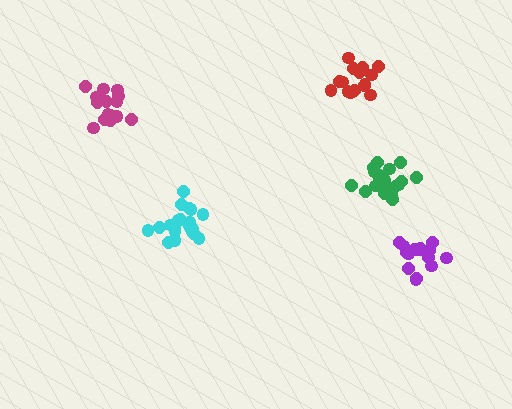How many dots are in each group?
Group 1: 20 dots, Group 2: 15 dots, Group 3: 20 dots, Group 4: 17 dots, Group 5: 16 dots (88 total).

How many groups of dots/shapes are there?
There are 5 groups.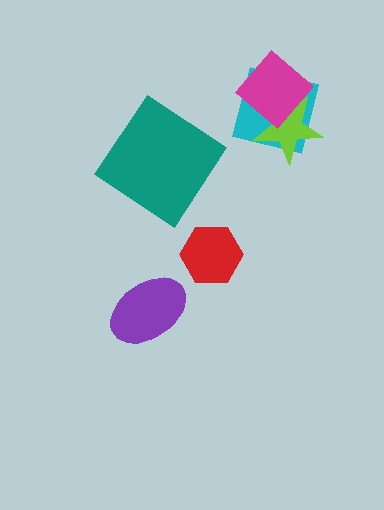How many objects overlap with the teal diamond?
0 objects overlap with the teal diamond.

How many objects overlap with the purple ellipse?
0 objects overlap with the purple ellipse.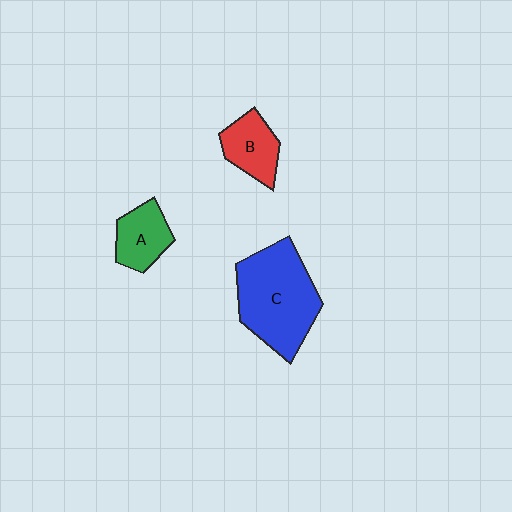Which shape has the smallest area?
Shape A (green).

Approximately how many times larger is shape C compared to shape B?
Approximately 2.3 times.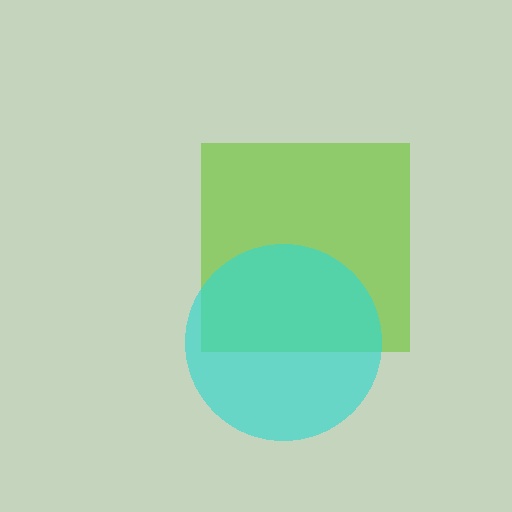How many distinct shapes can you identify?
There are 2 distinct shapes: a lime square, a cyan circle.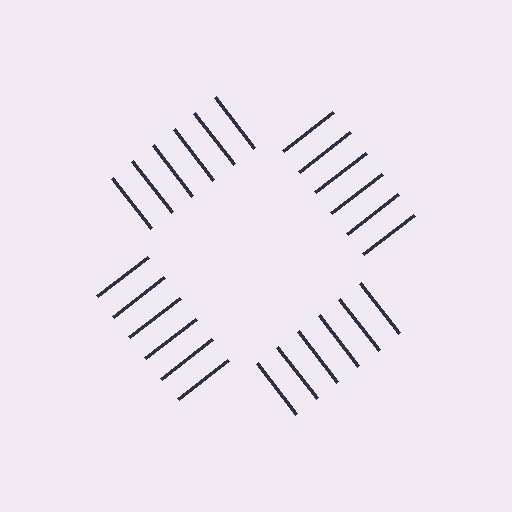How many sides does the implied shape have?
4 sides — the line-ends trace a square.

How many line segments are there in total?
24 — 6 along each of the 4 edges.